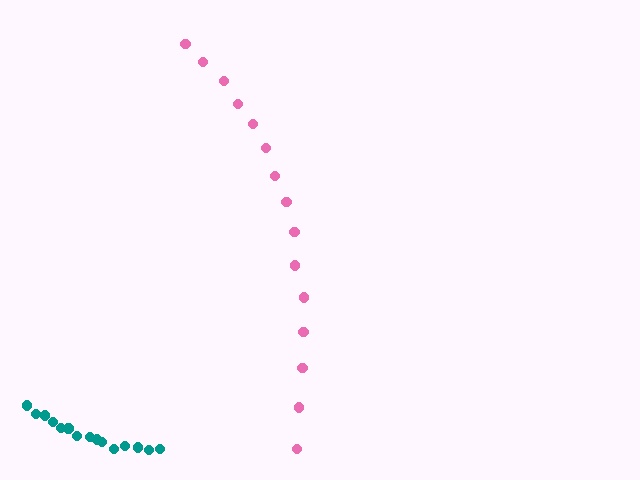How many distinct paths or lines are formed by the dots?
There are 2 distinct paths.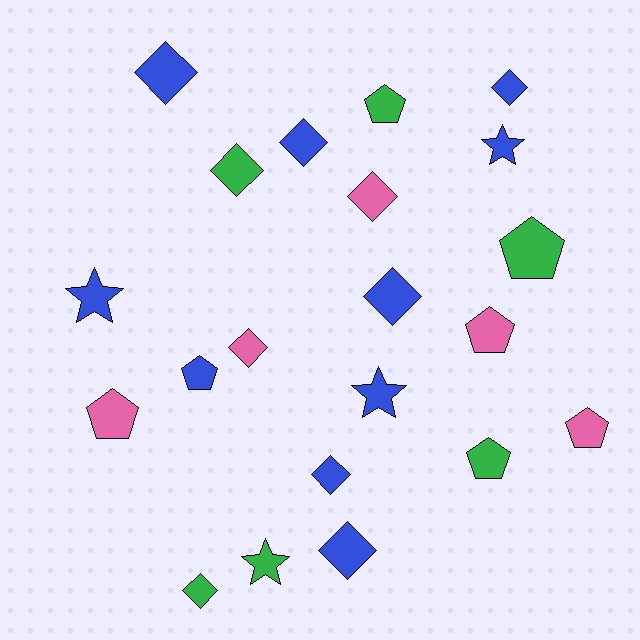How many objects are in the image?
There are 21 objects.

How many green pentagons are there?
There are 3 green pentagons.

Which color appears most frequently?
Blue, with 10 objects.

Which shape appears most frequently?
Diamond, with 10 objects.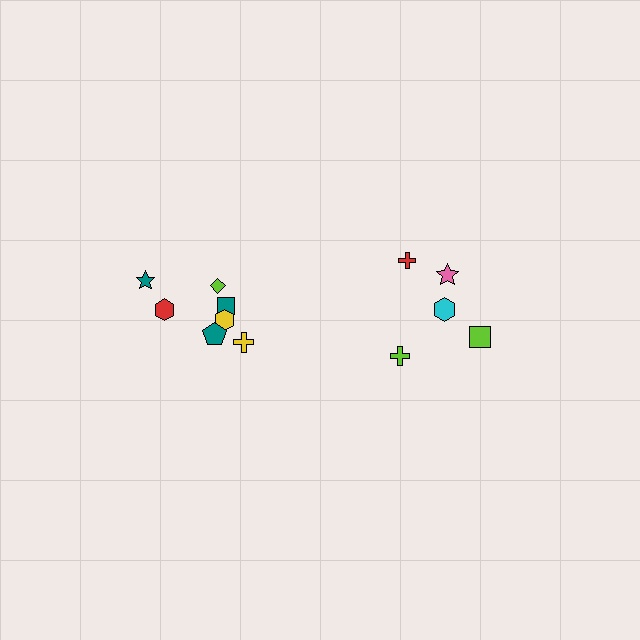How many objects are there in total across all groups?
There are 12 objects.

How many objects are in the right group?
There are 5 objects.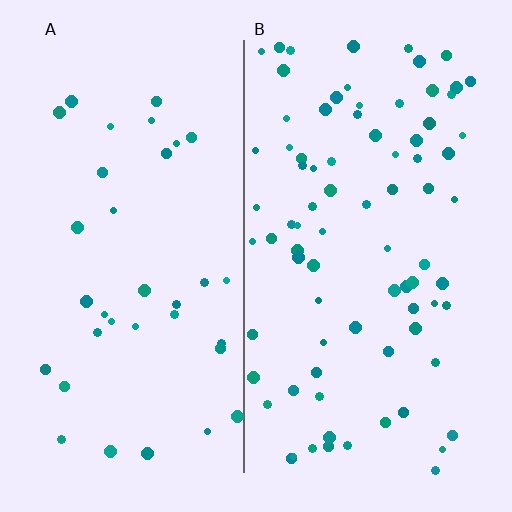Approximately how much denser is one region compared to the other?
Approximately 2.3× — region B over region A.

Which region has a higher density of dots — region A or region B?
B (the right).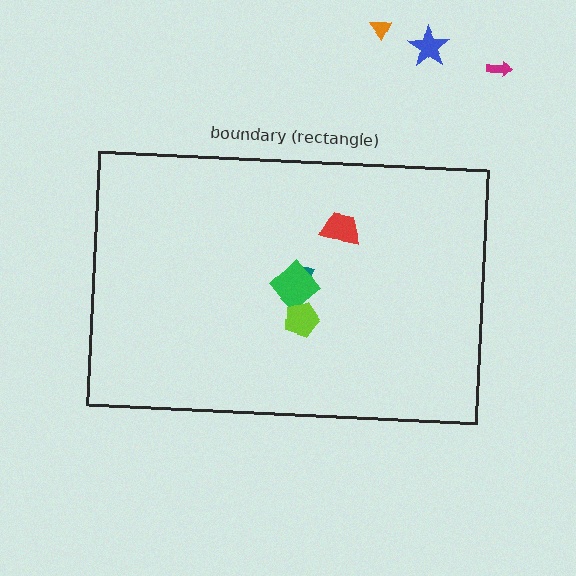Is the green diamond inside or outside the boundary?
Inside.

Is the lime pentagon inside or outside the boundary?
Inside.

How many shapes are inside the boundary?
4 inside, 3 outside.